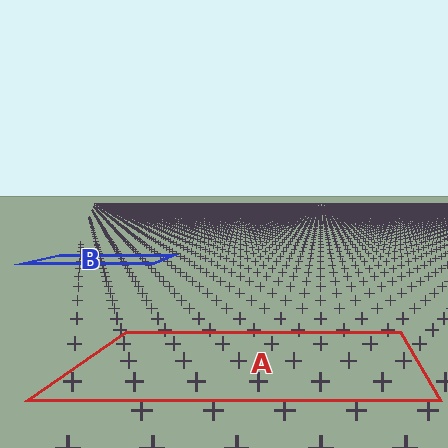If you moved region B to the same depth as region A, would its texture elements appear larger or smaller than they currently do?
They would appear larger. At a closer depth, the same texture elements are projected at a bigger on-screen size.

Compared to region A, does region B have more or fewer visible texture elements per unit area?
Region B has more texture elements per unit area — they are packed more densely because it is farther away.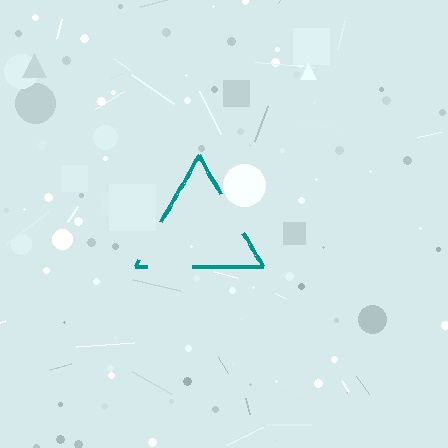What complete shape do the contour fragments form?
The contour fragments form a triangle.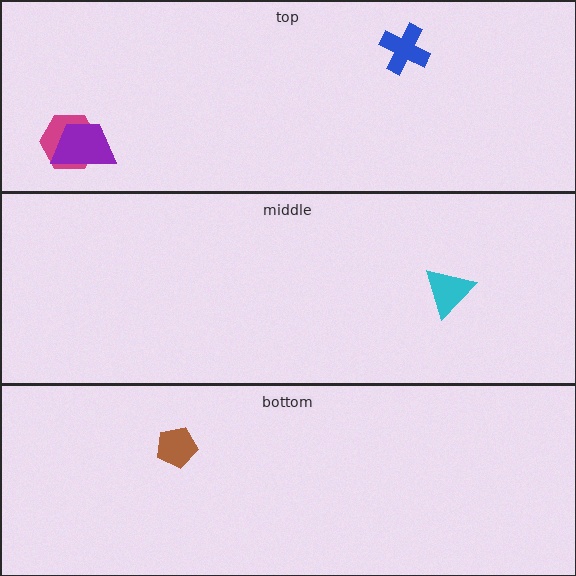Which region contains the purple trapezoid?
The top region.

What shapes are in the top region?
The magenta hexagon, the purple trapezoid, the blue cross.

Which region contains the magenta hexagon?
The top region.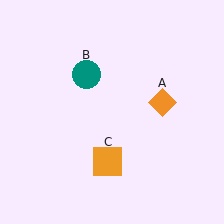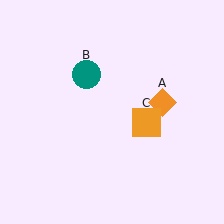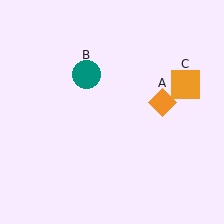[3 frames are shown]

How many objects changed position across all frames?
1 object changed position: orange square (object C).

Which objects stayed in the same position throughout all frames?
Orange diamond (object A) and teal circle (object B) remained stationary.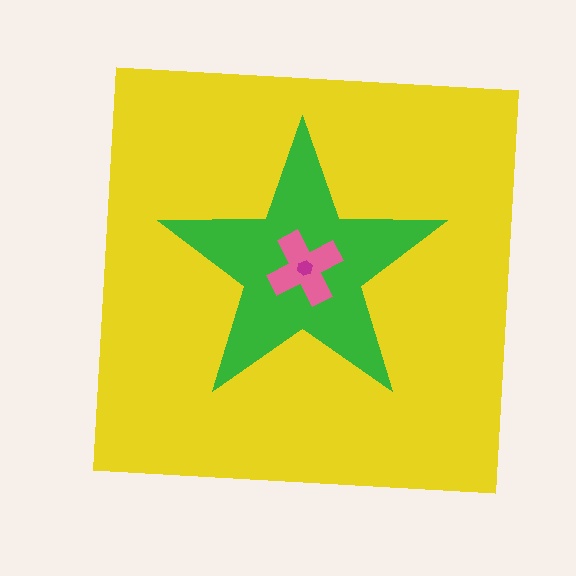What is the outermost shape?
The yellow square.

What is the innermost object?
The magenta hexagon.